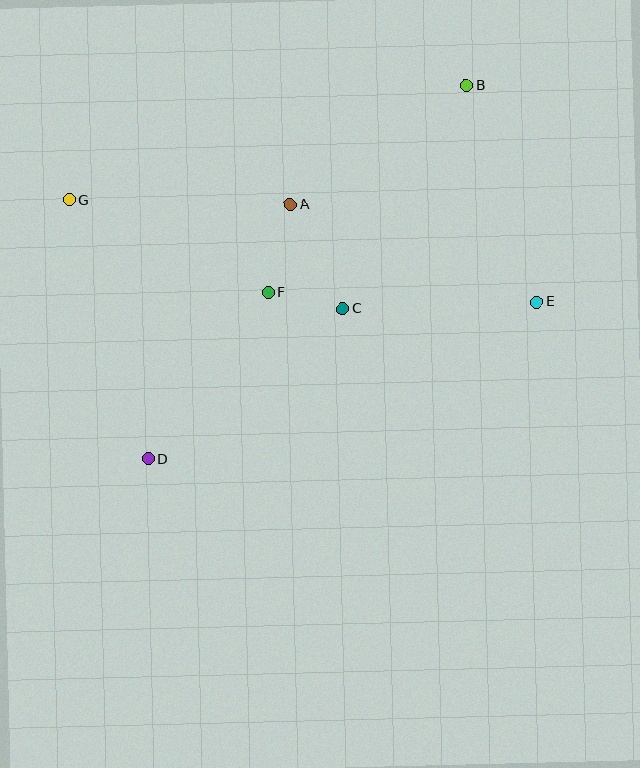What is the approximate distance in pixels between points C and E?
The distance between C and E is approximately 194 pixels.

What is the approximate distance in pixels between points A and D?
The distance between A and D is approximately 292 pixels.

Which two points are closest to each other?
Points C and F are closest to each other.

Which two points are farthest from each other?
Points B and D are farthest from each other.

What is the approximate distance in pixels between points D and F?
The distance between D and F is approximately 205 pixels.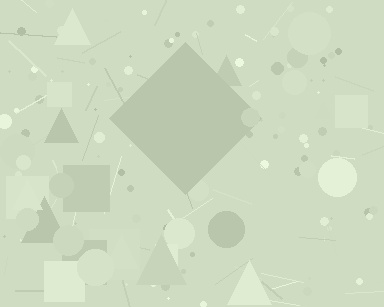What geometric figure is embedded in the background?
A diamond is embedded in the background.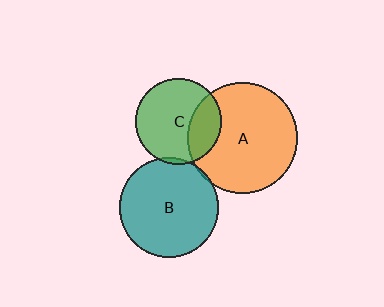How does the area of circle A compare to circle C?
Approximately 1.6 times.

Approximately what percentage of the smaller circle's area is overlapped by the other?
Approximately 5%.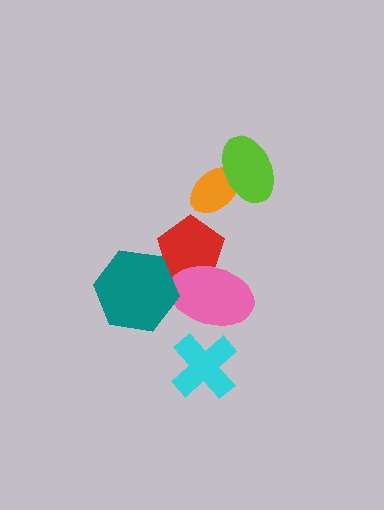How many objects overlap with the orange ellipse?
1 object overlaps with the orange ellipse.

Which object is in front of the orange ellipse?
The lime ellipse is in front of the orange ellipse.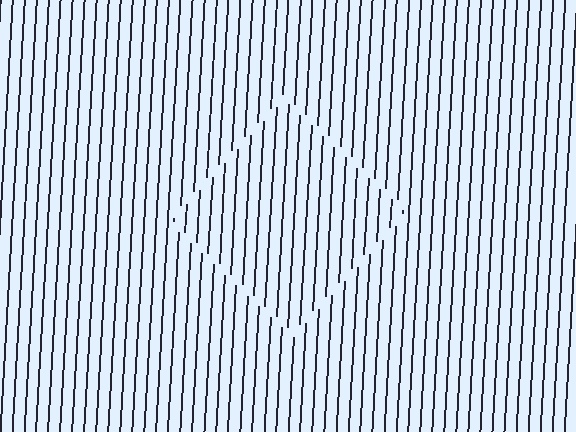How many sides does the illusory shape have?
4 sides — the line-ends trace a square.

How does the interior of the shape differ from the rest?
The interior of the shape contains the same grating, shifted by half a period — the contour is defined by the phase discontinuity where line-ends from the inner and outer gratings abut.